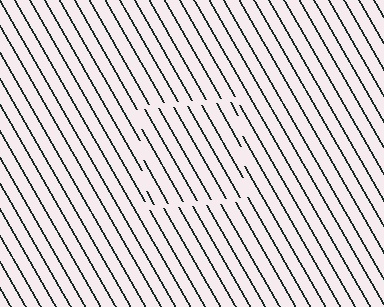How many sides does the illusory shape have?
4 sides — the line-ends trace a square.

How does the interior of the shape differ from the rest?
The interior of the shape contains the same grating, shifted by half a period — the contour is defined by the phase discontinuity where line-ends from the inner and outer gratings abut.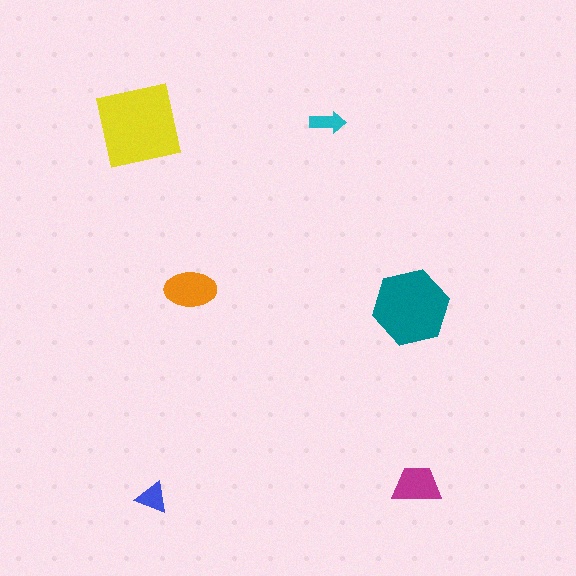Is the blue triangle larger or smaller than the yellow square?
Smaller.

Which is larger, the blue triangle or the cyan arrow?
The blue triangle.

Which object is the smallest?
The cyan arrow.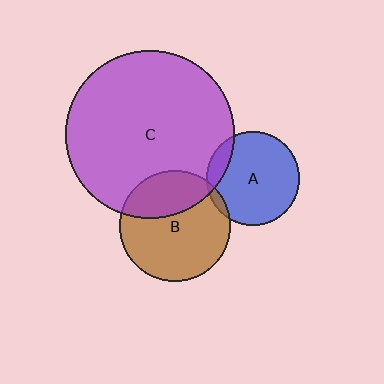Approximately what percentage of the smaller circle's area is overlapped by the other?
Approximately 10%.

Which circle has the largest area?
Circle C (purple).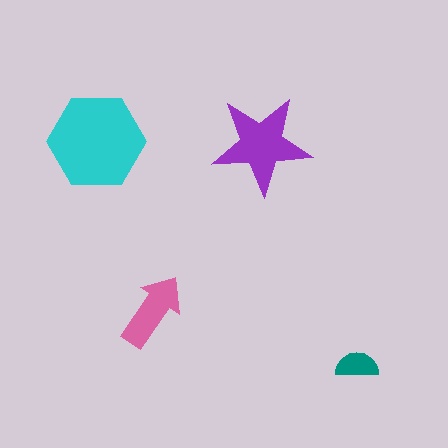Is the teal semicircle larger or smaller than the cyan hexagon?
Smaller.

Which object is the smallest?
The teal semicircle.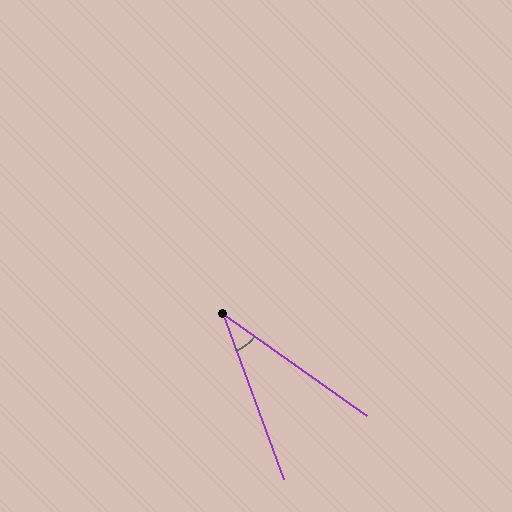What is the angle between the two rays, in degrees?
Approximately 35 degrees.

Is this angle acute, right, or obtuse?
It is acute.